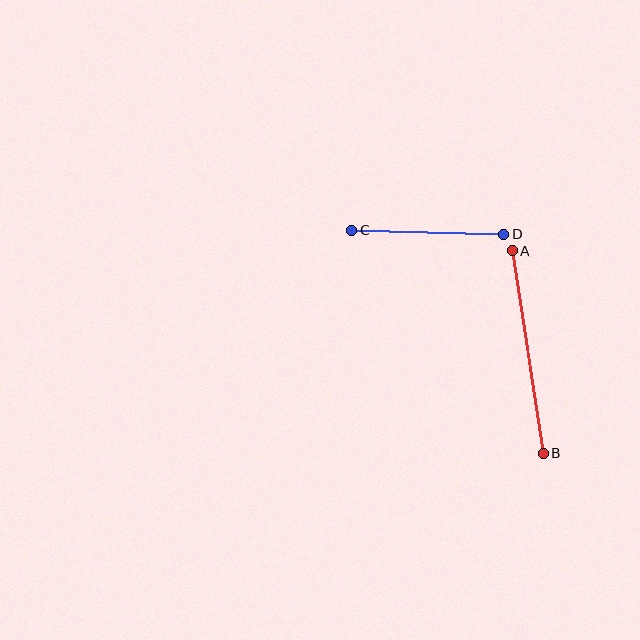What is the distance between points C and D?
The distance is approximately 152 pixels.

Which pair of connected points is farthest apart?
Points A and B are farthest apart.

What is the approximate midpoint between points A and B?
The midpoint is at approximately (528, 352) pixels.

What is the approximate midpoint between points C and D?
The midpoint is at approximately (428, 233) pixels.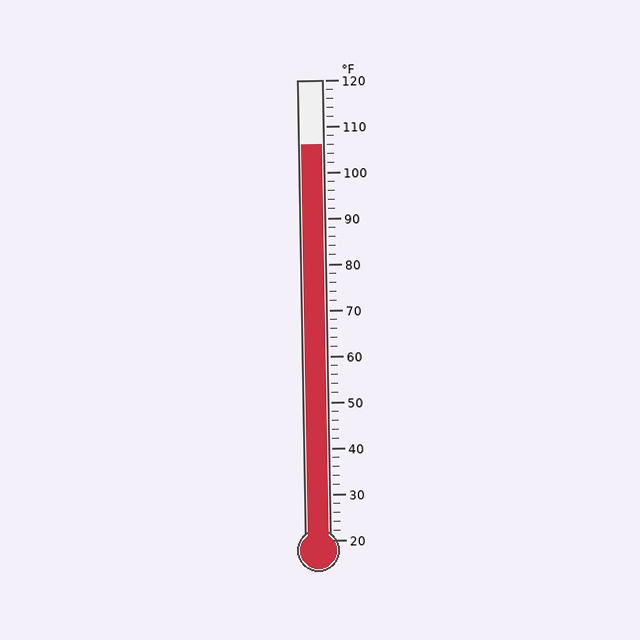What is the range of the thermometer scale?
The thermometer scale ranges from 20°F to 120°F.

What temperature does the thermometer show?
The thermometer shows approximately 106°F.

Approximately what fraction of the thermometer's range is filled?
The thermometer is filled to approximately 85% of its range.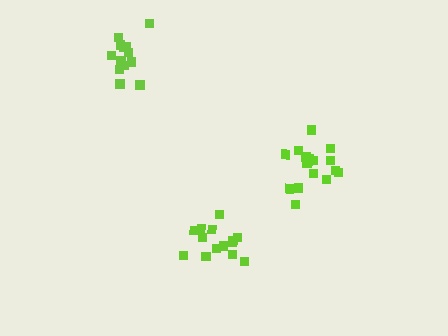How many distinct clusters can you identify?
There are 3 distinct clusters.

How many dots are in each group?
Group 1: 17 dots, Group 2: 13 dots, Group 3: 14 dots (44 total).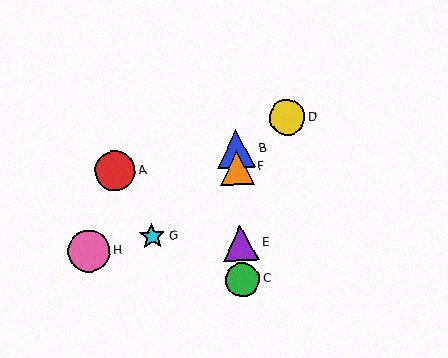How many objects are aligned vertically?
4 objects (B, C, E, F) are aligned vertically.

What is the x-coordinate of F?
Object F is at x≈237.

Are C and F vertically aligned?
Yes, both are at x≈243.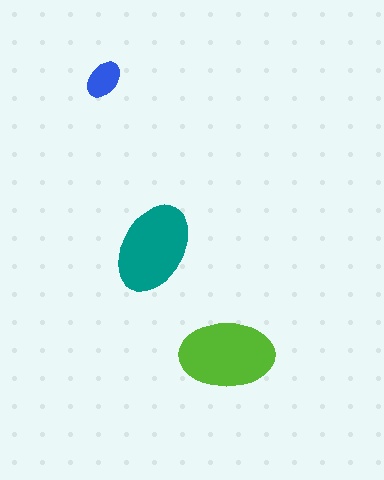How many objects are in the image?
There are 3 objects in the image.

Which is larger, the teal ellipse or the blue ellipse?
The teal one.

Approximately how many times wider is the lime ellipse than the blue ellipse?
About 2.5 times wider.